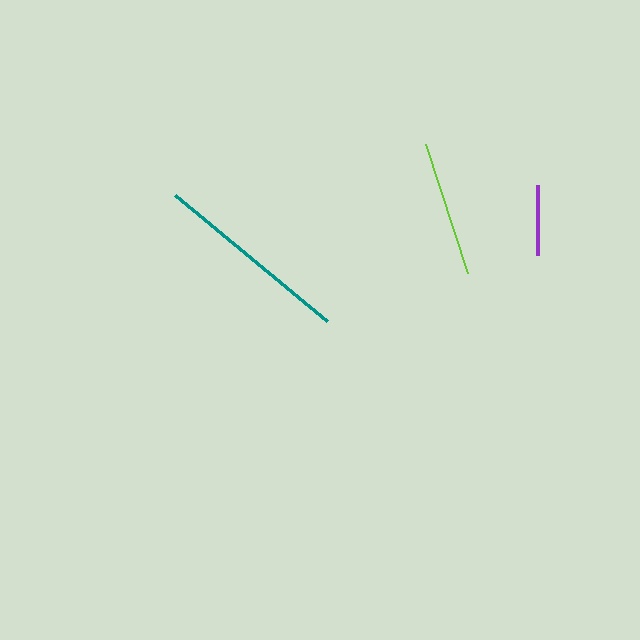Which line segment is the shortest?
The purple line is the shortest at approximately 70 pixels.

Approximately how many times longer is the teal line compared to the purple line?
The teal line is approximately 2.8 times the length of the purple line.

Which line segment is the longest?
The teal line is the longest at approximately 197 pixels.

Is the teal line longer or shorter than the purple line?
The teal line is longer than the purple line.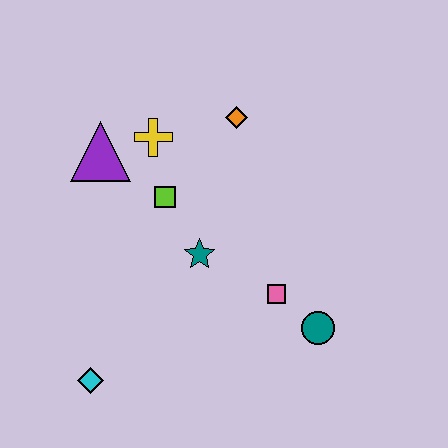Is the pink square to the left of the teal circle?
Yes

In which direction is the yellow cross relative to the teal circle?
The yellow cross is above the teal circle.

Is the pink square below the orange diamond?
Yes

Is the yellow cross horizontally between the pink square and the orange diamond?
No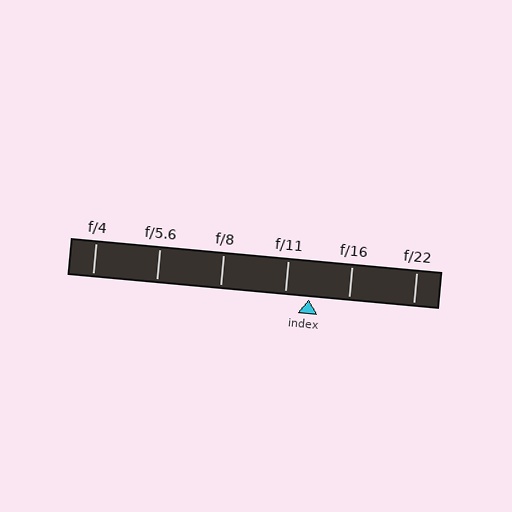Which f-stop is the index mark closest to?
The index mark is closest to f/11.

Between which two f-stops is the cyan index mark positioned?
The index mark is between f/11 and f/16.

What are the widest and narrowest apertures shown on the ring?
The widest aperture shown is f/4 and the narrowest is f/22.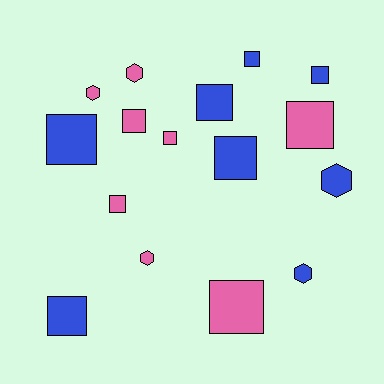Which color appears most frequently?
Blue, with 8 objects.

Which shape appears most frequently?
Square, with 11 objects.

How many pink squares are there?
There are 5 pink squares.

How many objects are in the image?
There are 16 objects.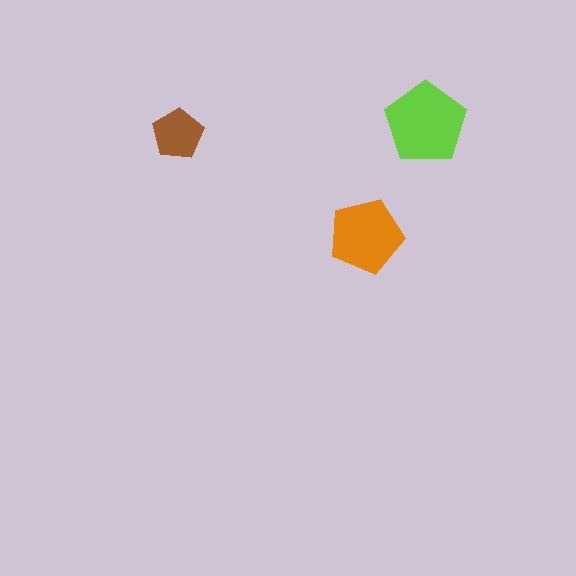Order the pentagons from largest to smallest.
the lime one, the orange one, the brown one.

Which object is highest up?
The lime pentagon is topmost.